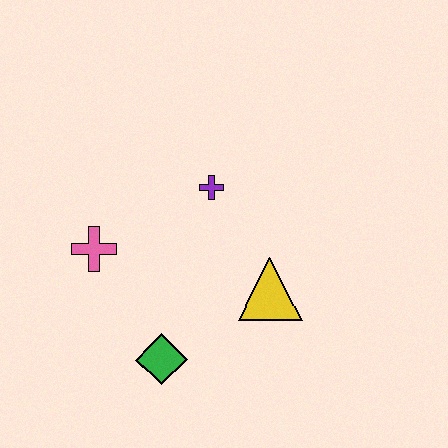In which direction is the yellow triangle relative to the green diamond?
The yellow triangle is to the right of the green diamond.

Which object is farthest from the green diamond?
The purple cross is farthest from the green diamond.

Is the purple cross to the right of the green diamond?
Yes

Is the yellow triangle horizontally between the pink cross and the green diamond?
No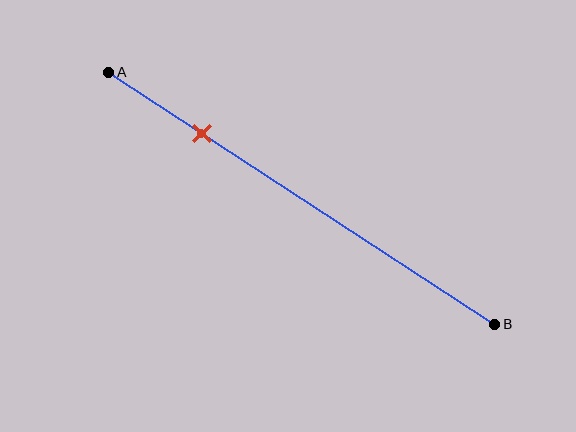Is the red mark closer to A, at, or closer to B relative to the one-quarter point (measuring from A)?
The red mark is approximately at the one-quarter point of segment AB.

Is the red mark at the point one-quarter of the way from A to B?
Yes, the mark is approximately at the one-quarter point.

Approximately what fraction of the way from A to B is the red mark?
The red mark is approximately 25% of the way from A to B.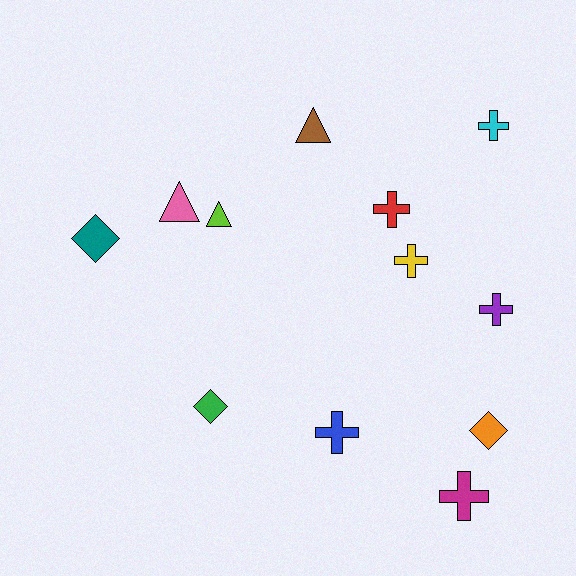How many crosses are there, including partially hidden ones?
There are 6 crosses.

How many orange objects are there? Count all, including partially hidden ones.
There is 1 orange object.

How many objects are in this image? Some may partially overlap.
There are 12 objects.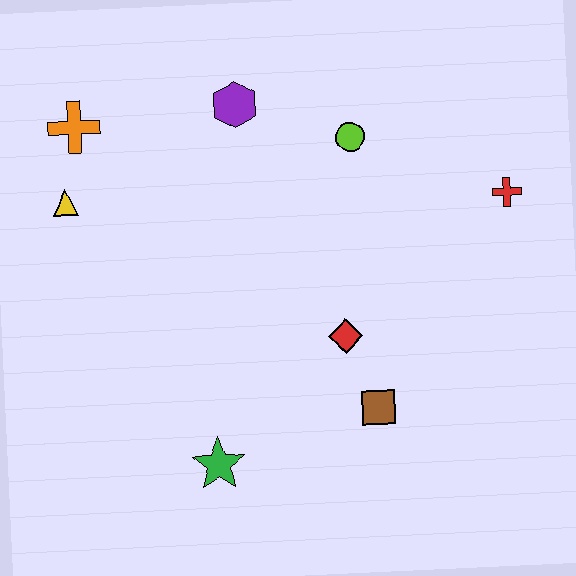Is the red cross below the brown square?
No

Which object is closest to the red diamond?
The brown square is closest to the red diamond.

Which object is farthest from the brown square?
The orange cross is farthest from the brown square.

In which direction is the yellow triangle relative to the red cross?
The yellow triangle is to the left of the red cross.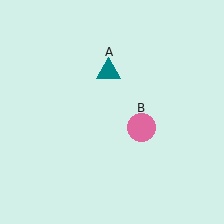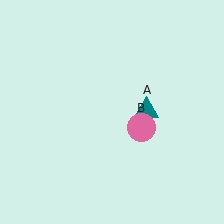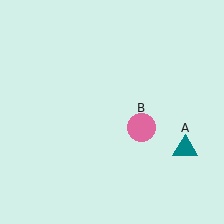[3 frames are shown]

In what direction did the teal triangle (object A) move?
The teal triangle (object A) moved down and to the right.